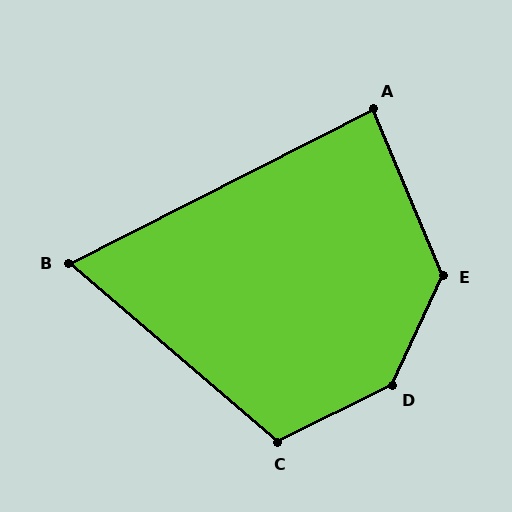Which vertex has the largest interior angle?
D, at approximately 141 degrees.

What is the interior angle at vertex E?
Approximately 133 degrees (obtuse).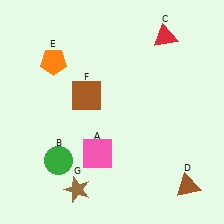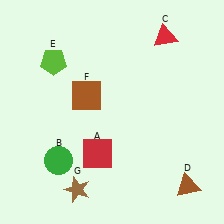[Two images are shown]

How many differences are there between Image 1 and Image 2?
There are 2 differences between the two images.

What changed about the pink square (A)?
In Image 1, A is pink. In Image 2, it changed to red.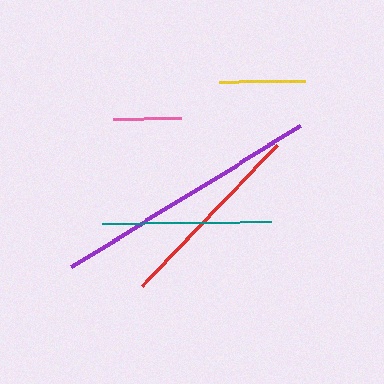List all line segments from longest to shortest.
From longest to shortest: purple, red, teal, yellow, pink.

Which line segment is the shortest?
The pink line is the shortest at approximately 69 pixels.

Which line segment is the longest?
The purple line is the longest at approximately 270 pixels.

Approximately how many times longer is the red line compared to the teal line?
The red line is approximately 1.1 times the length of the teal line.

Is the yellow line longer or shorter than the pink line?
The yellow line is longer than the pink line.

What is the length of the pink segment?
The pink segment is approximately 69 pixels long.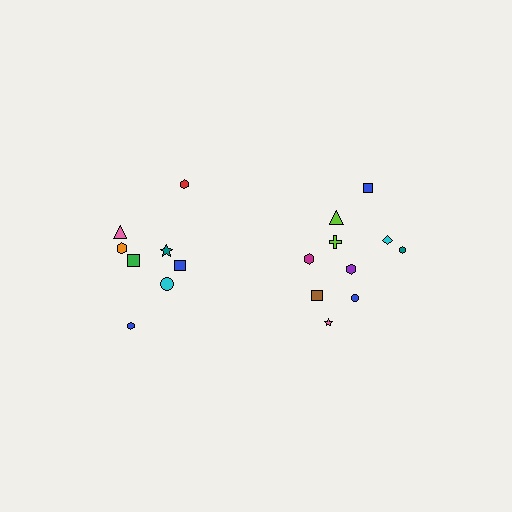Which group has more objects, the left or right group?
The right group.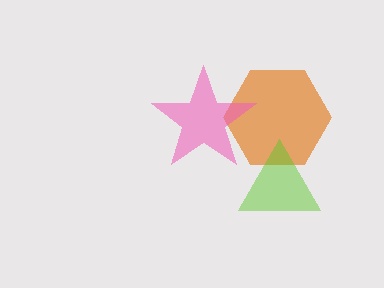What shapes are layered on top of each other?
The layered shapes are: an orange hexagon, a pink star, a lime triangle.